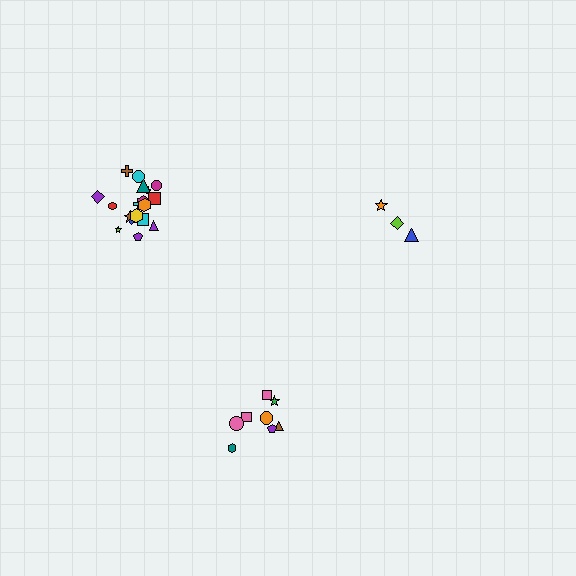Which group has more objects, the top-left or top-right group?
The top-left group.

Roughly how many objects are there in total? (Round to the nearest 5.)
Roughly 30 objects in total.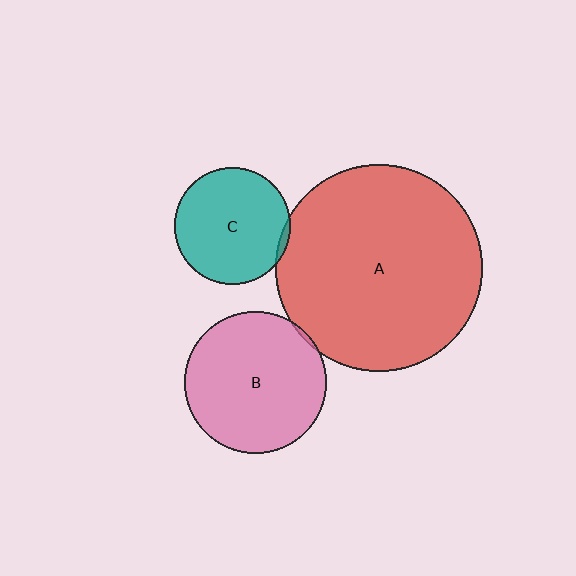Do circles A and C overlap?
Yes.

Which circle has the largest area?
Circle A (red).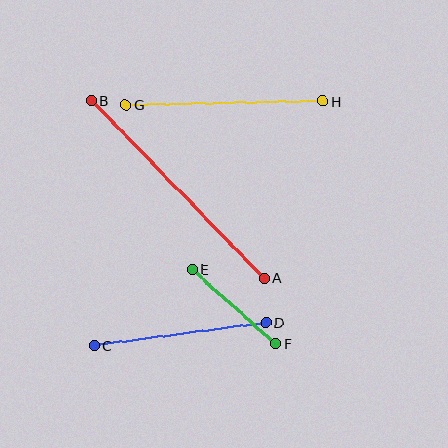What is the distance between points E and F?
The distance is approximately 112 pixels.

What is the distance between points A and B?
The distance is approximately 248 pixels.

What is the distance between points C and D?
The distance is approximately 173 pixels.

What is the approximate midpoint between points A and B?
The midpoint is at approximately (178, 189) pixels.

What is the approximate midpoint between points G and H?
The midpoint is at approximately (224, 103) pixels.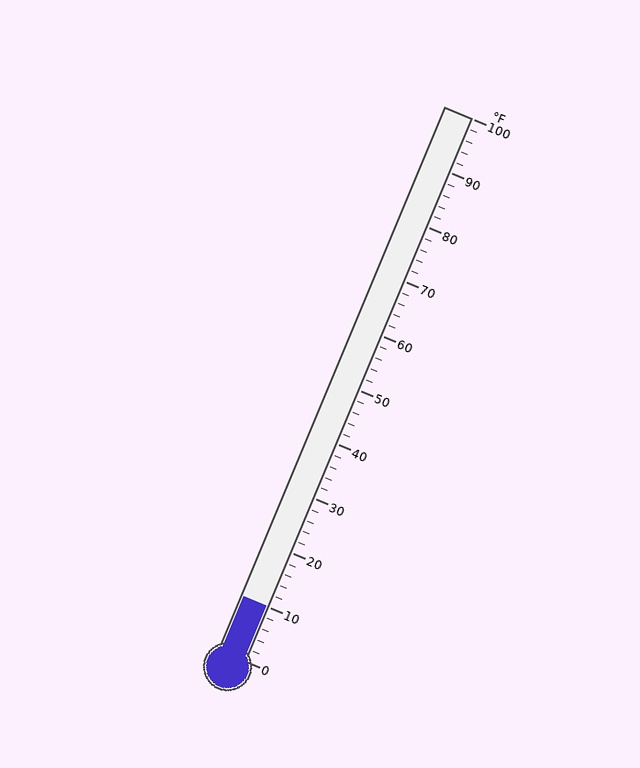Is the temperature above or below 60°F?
The temperature is below 60°F.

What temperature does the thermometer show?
The thermometer shows approximately 10°F.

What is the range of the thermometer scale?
The thermometer scale ranges from 0°F to 100°F.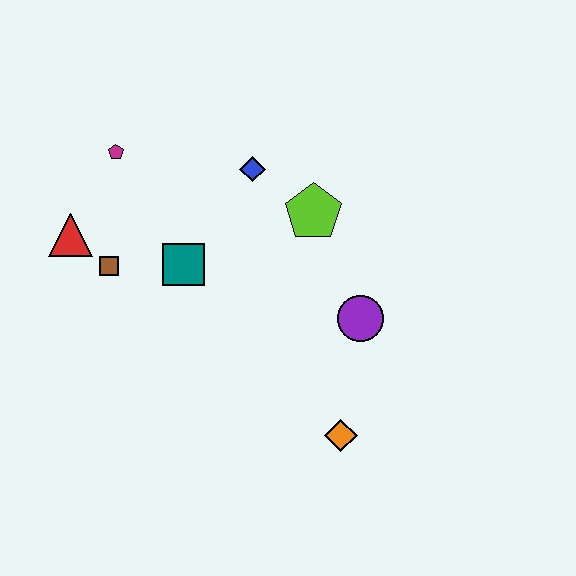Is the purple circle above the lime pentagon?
No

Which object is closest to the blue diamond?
The lime pentagon is closest to the blue diamond.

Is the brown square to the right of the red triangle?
Yes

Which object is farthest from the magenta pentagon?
The orange diamond is farthest from the magenta pentagon.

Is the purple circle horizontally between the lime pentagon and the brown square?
No